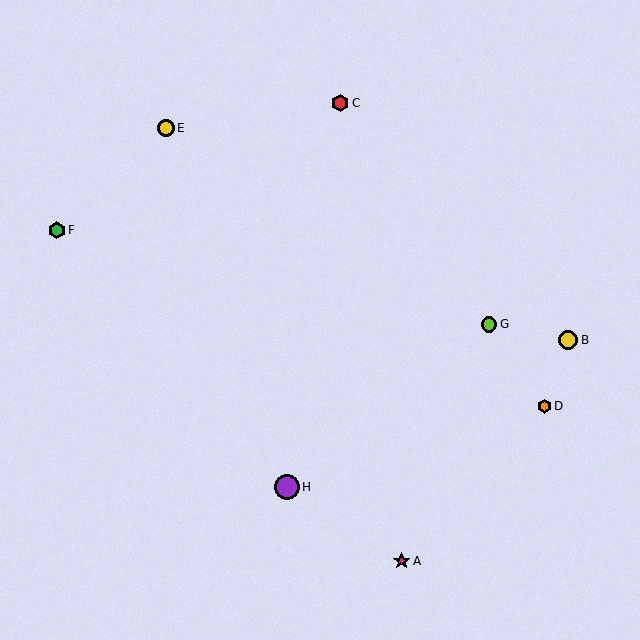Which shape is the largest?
The purple circle (labeled H) is the largest.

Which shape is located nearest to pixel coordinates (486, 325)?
The lime circle (labeled G) at (489, 324) is nearest to that location.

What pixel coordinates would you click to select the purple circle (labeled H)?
Click at (287, 487) to select the purple circle H.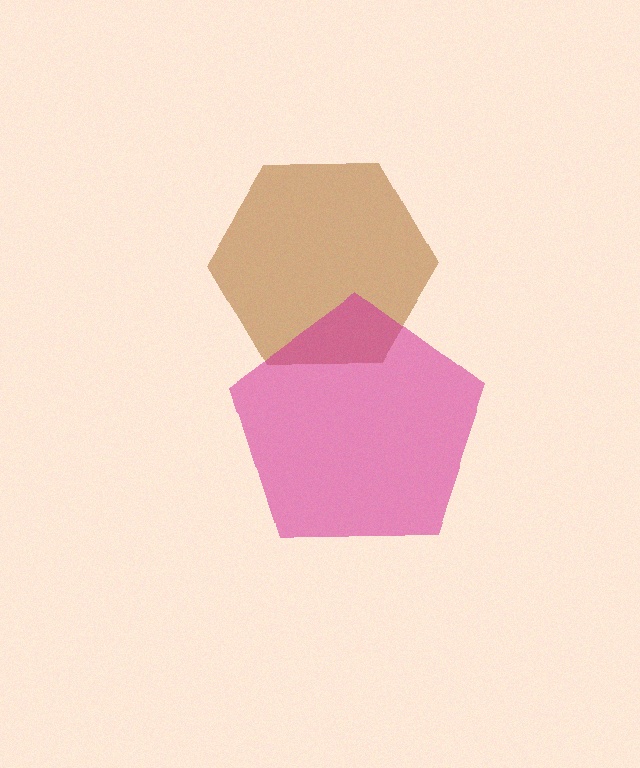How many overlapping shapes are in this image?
There are 2 overlapping shapes in the image.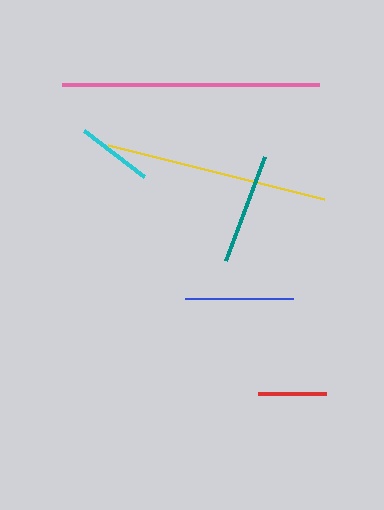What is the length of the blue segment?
The blue segment is approximately 108 pixels long.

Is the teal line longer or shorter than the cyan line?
The teal line is longer than the cyan line.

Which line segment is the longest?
The pink line is the longest at approximately 257 pixels.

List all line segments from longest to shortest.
From longest to shortest: pink, yellow, teal, blue, cyan, red.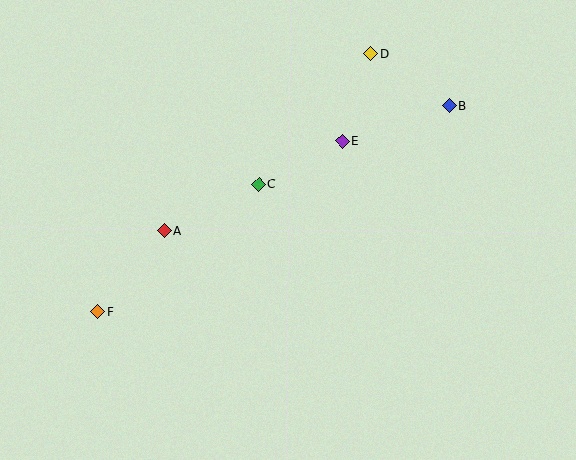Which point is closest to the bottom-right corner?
Point B is closest to the bottom-right corner.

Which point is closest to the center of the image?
Point C at (259, 184) is closest to the center.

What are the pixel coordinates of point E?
Point E is at (342, 141).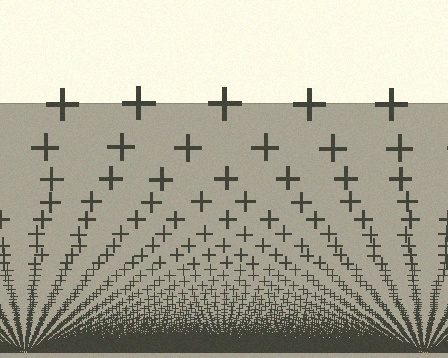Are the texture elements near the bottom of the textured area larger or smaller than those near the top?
Smaller. The gradient is inverted — elements near the bottom are smaller and denser.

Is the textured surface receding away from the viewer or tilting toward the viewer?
The surface appears to tilt toward the viewer. Texture elements get larger and sparser toward the top.